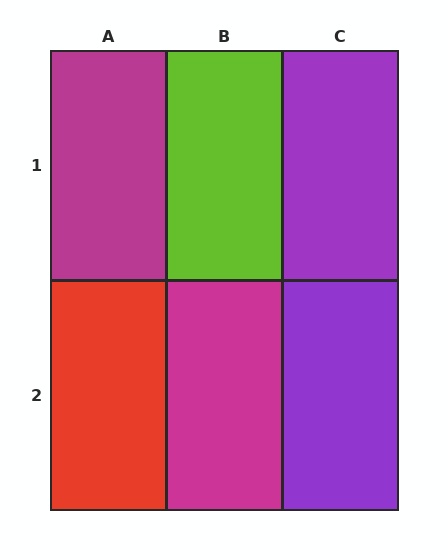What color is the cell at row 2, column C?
Purple.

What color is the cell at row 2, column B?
Magenta.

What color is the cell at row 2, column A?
Red.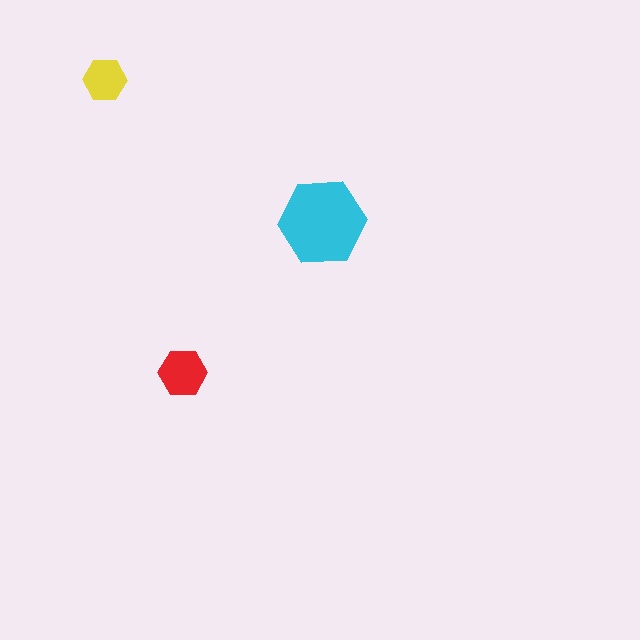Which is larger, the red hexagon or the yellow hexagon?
The red one.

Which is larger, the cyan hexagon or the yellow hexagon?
The cyan one.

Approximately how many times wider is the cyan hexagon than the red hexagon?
About 2 times wider.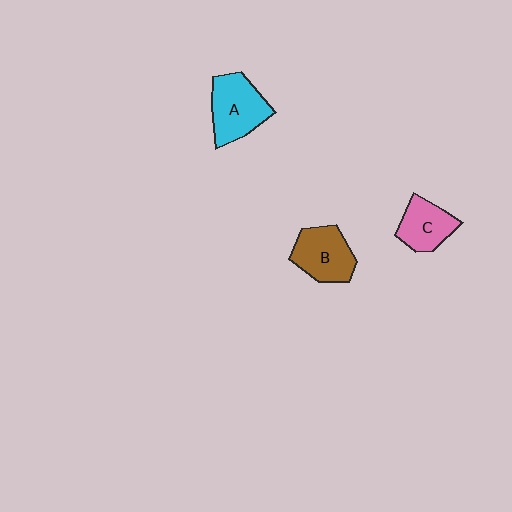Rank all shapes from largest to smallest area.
From largest to smallest: A (cyan), B (brown), C (pink).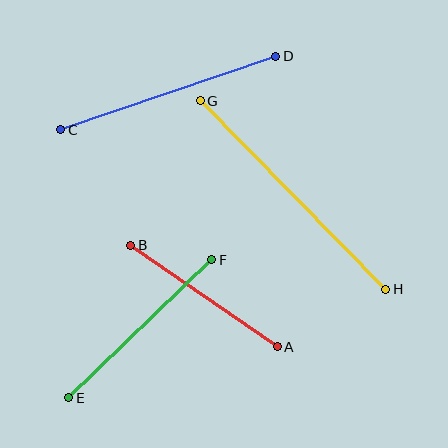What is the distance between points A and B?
The distance is approximately 178 pixels.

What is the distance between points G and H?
The distance is approximately 264 pixels.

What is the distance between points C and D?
The distance is approximately 227 pixels.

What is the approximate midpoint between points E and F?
The midpoint is at approximately (140, 329) pixels.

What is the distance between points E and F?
The distance is approximately 198 pixels.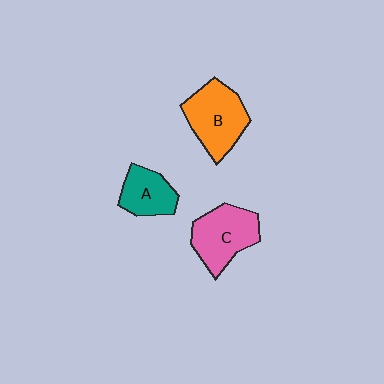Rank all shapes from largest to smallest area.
From largest to smallest: B (orange), C (pink), A (teal).